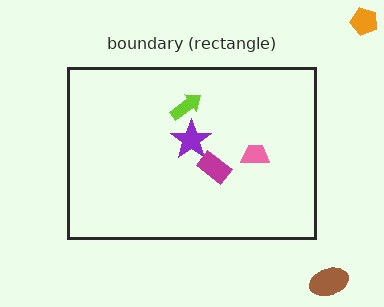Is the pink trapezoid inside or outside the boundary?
Inside.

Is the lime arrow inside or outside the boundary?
Inside.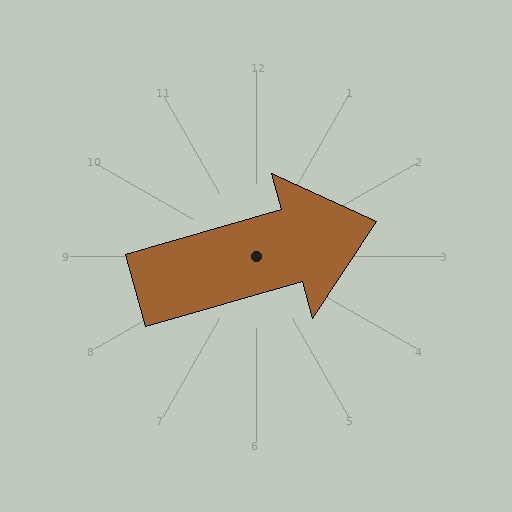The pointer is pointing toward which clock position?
Roughly 2 o'clock.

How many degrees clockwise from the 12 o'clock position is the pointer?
Approximately 74 degrees.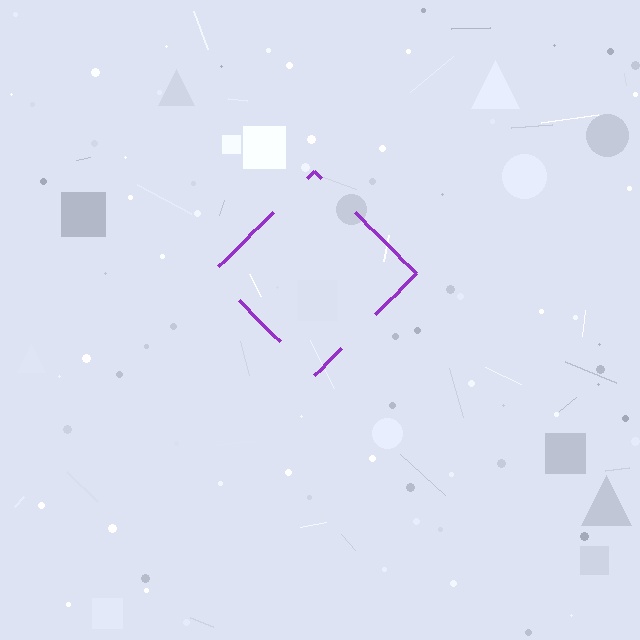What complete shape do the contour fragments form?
The contour fragments form a diamond.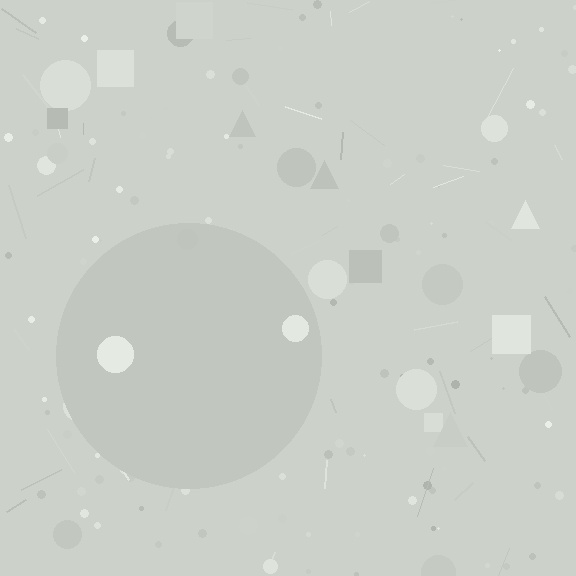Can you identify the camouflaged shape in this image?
The camouflaged shape is a circle.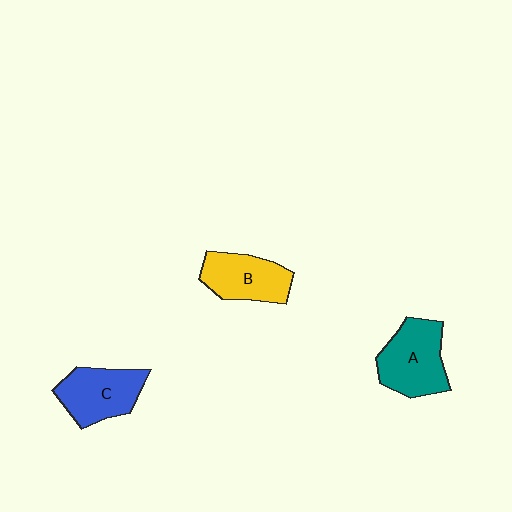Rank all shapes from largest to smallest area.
From largest to smallest: A (teal), C (blue), B (yellow).